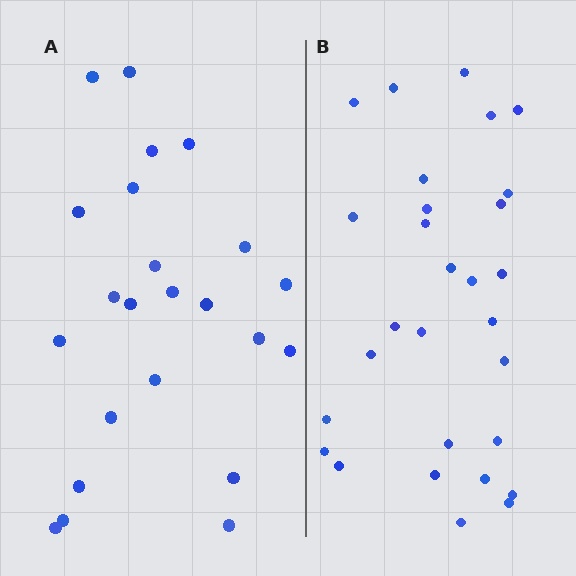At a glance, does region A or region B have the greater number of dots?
Region B (the right region) has more dots.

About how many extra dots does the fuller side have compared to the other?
Region B has about 6 more dots than region A.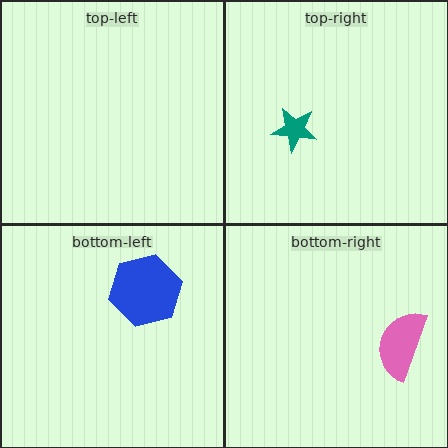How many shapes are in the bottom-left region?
1.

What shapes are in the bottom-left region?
The blue hexagon.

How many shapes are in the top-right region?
1.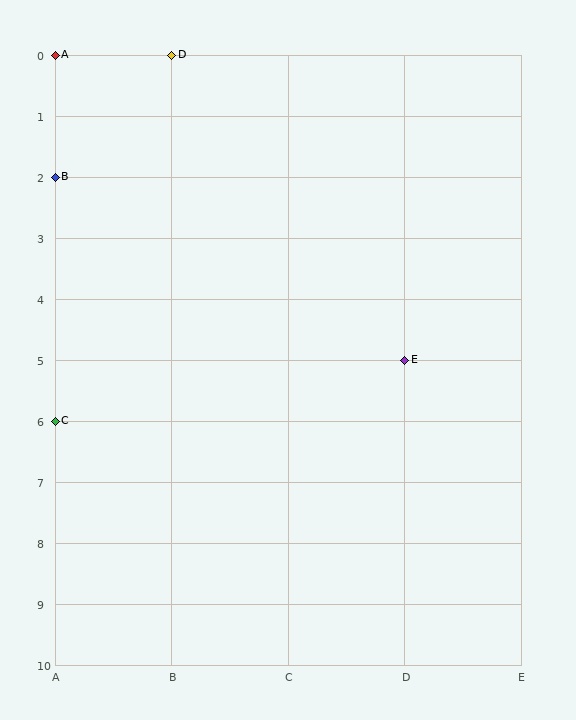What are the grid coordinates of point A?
Point A is at grid coordinates (A, 0).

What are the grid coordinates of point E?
Point E is at grid coordinates (D, 5).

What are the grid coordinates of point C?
Point C is at grid coordinates (A, 6).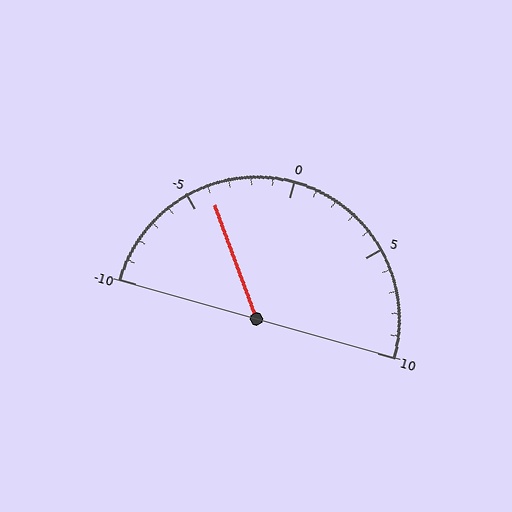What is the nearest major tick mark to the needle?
The nearest major tick mark is -5.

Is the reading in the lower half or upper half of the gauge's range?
The reading is in the lower half of the range (-10 to 10).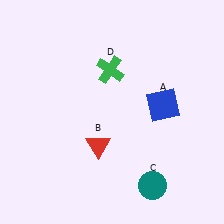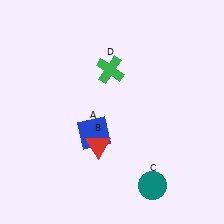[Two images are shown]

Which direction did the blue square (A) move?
The blue square (A) moved left.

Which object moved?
The blue square (A) moved left.